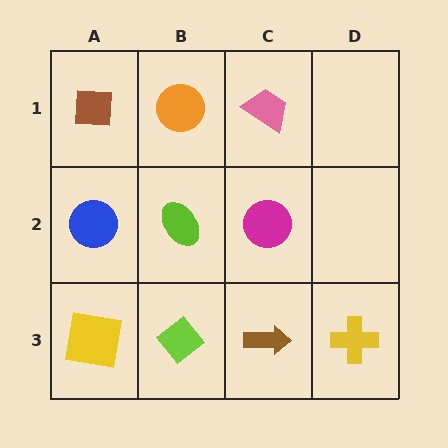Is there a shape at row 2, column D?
No, that cell is empty.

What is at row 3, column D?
A yellow cross.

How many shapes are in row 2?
3 shapes.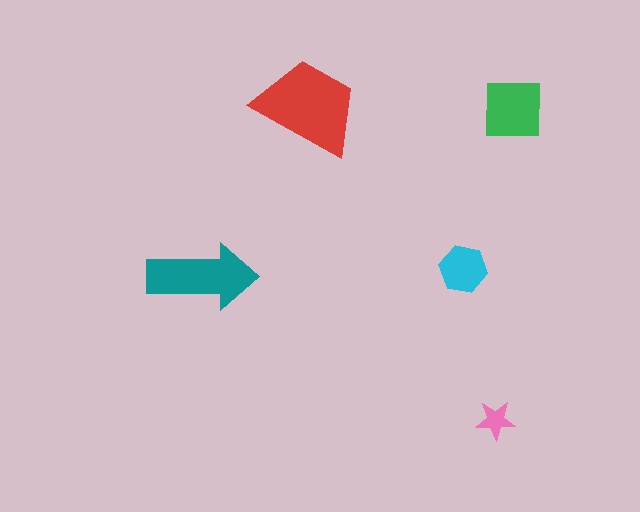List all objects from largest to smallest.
The red trapezoid, the teal arrow, the green square, the cyan hexagon, the pink star.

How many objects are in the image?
There are 5 objects in the image.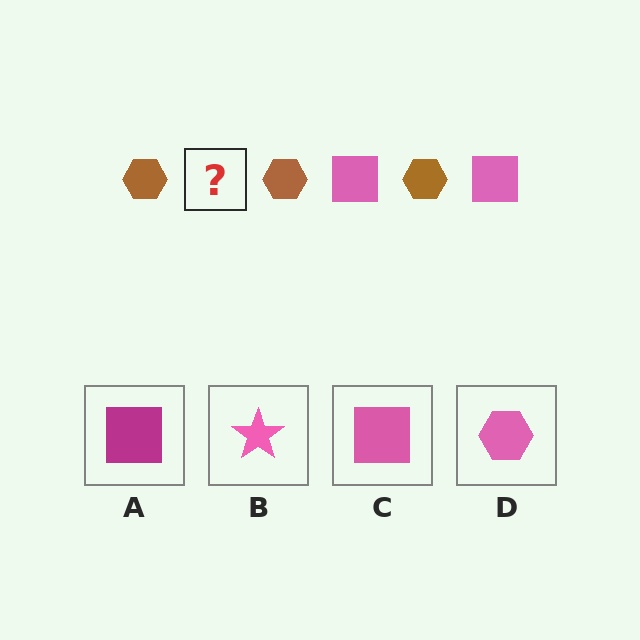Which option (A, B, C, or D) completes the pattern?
C.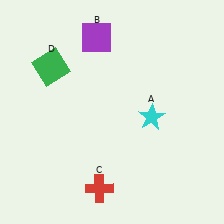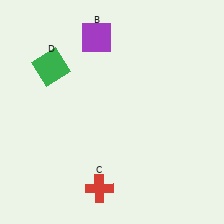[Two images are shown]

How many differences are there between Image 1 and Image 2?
There is 1 difference between the two images.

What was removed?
The cyan star (A) was removed in Image 2.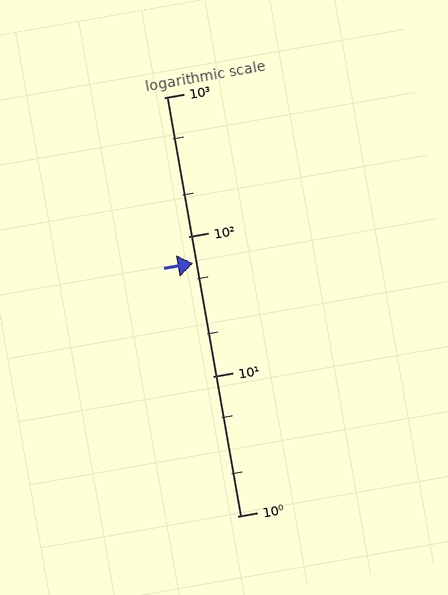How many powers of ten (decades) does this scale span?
The scale spans 3 decades, from 1 to 1000.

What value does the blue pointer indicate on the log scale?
The pointer indicates approximately 65.